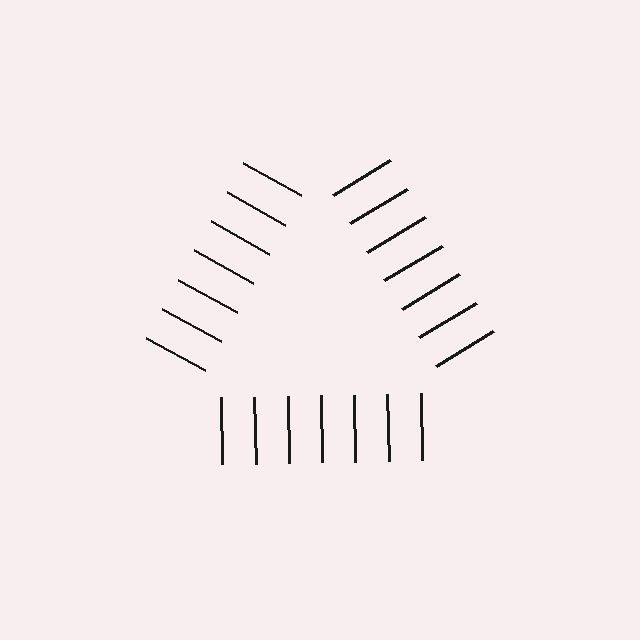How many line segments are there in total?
21 — 7 along each of the 3 edges.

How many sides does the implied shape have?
3 sides — the line-ends trace a triangle.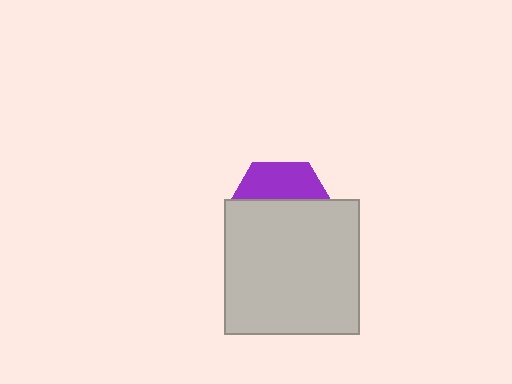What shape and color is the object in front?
The object in front is a light gray square.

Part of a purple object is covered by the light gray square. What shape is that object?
It is a hexagon.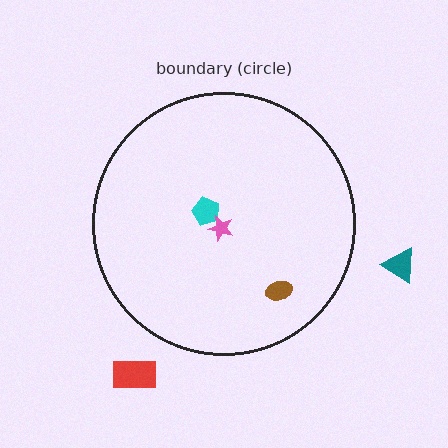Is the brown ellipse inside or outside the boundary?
Inside.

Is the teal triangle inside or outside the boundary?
Outside.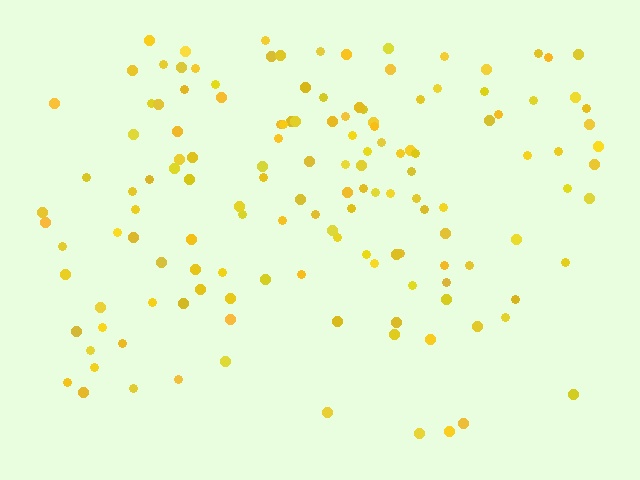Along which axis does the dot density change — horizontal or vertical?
Vertical.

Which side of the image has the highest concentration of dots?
The top.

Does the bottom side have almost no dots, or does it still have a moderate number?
Still a moderate number, just noticeably fewer than the top.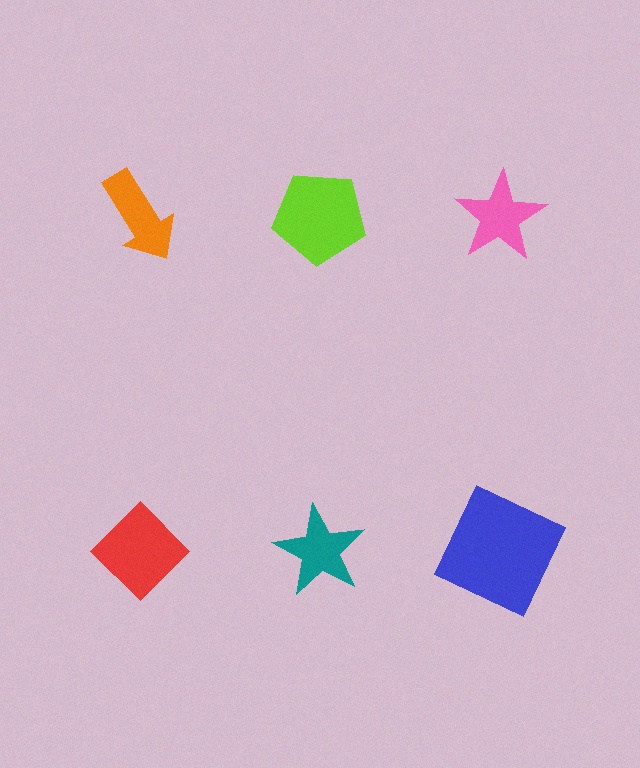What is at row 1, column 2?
A lime pentagon.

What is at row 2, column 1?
A red diamond.